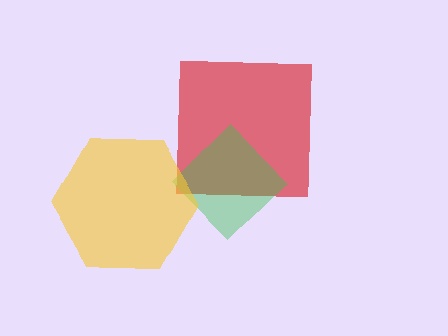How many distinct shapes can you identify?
There are 3 distinct shapes: a red square, a green diamond, a yellow hexagon.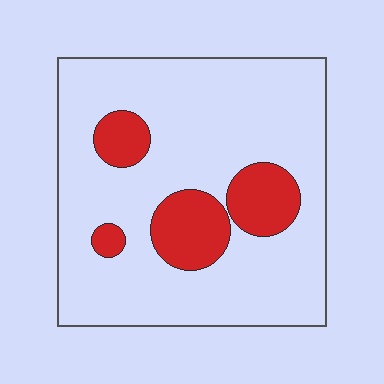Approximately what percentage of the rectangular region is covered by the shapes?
Approximately 20%.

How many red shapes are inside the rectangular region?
4.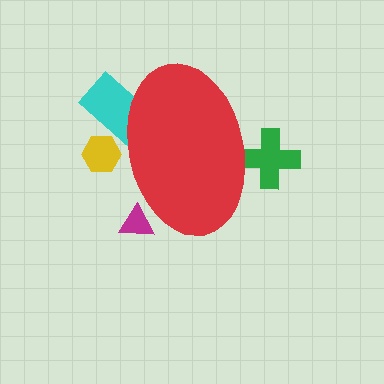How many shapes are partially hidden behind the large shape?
4 shapes are partially hidden.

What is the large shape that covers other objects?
A red ellipse.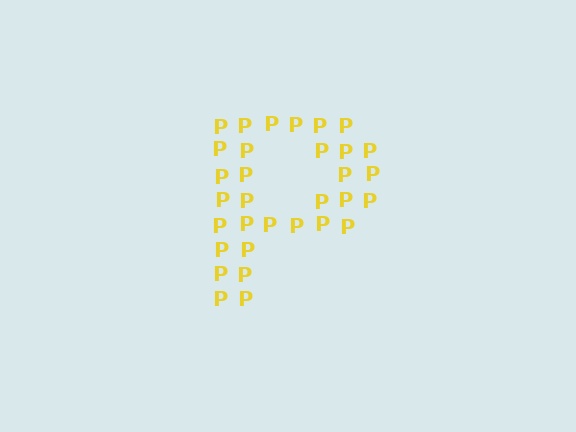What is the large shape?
The large shape is the letter P.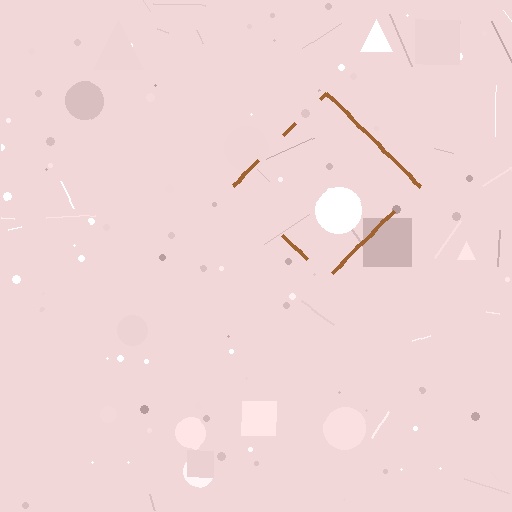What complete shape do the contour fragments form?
The contour fragments form a diamond.